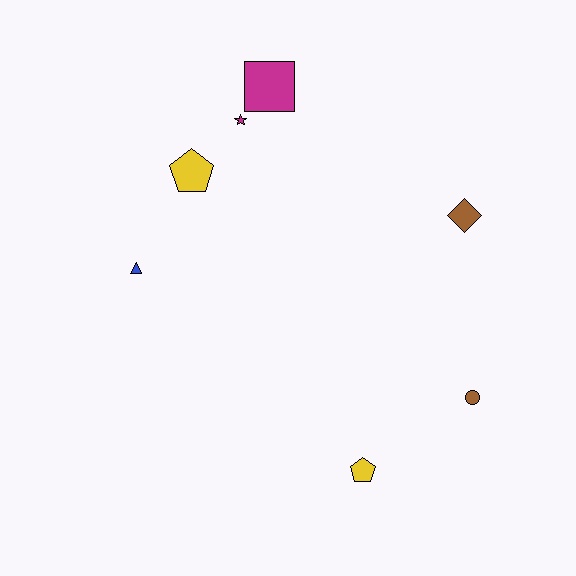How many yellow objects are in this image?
There are 2 yellow objects.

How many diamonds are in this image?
There is 1 diamond.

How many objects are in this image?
There are 7 objects.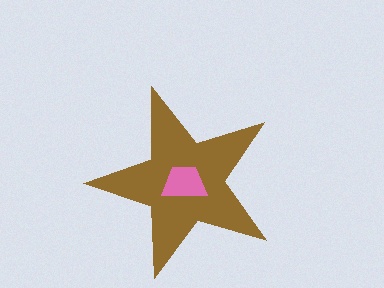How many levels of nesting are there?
2.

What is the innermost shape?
The pink trapezoid.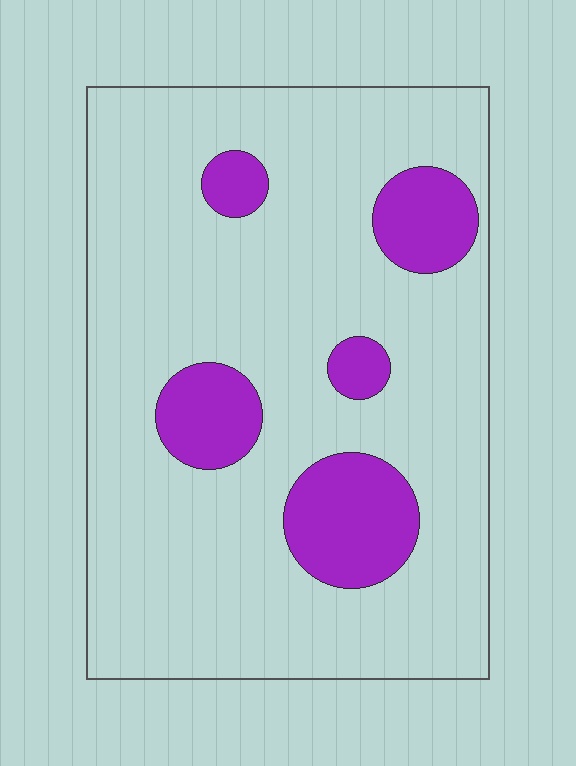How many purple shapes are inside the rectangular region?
5.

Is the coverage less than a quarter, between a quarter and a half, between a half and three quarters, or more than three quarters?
Less than a quarter.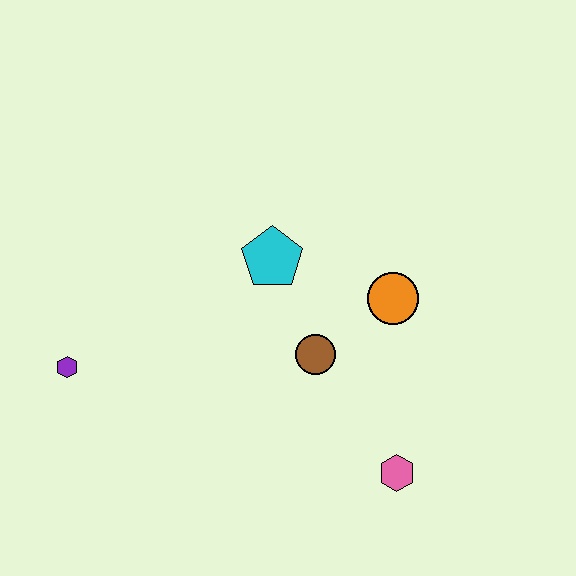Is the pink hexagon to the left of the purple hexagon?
No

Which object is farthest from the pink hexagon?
The purple hexagon is farthest from the pink hexagon.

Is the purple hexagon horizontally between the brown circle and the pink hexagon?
No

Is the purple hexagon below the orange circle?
Yes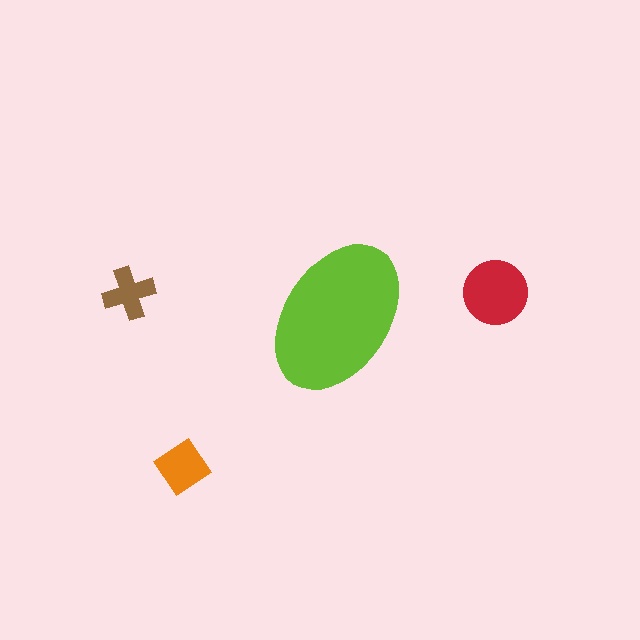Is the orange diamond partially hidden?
No, the orange diamond is fully visible.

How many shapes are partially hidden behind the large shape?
0 shapes are partially hidden.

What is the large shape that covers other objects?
A lime ellipse.